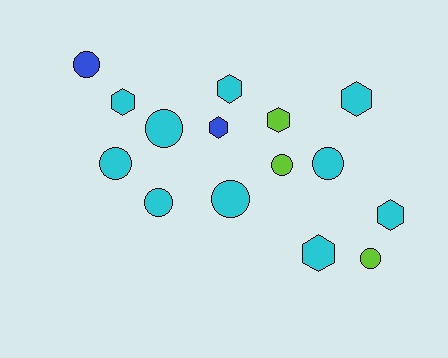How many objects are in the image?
There are 15 objects.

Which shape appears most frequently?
Circle, with 8 objects.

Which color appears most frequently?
Cyan, with 10 objects.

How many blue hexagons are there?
There is 1 blue hexagon.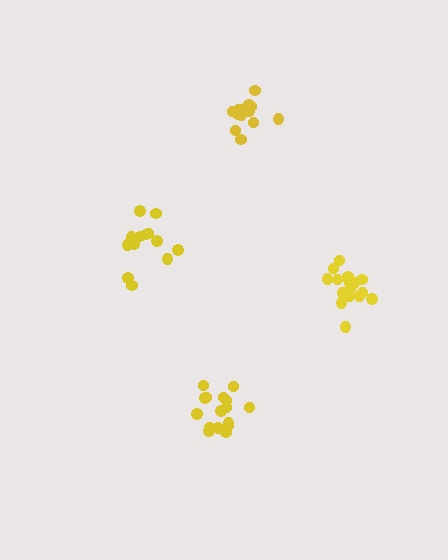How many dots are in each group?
Group 1: 16 dots, Group 2: 13 dots, Group 3: 16 dots, Group 4: 17 dots (62 total).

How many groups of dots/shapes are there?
There are 4 groups.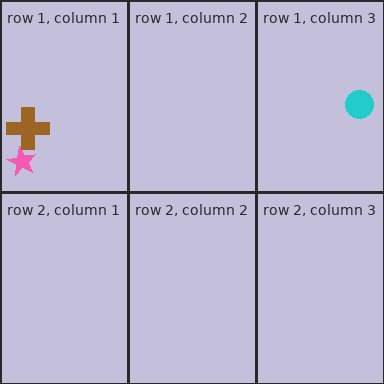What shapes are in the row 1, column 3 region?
The cyan circle.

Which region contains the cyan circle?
The row 1, column 3 region.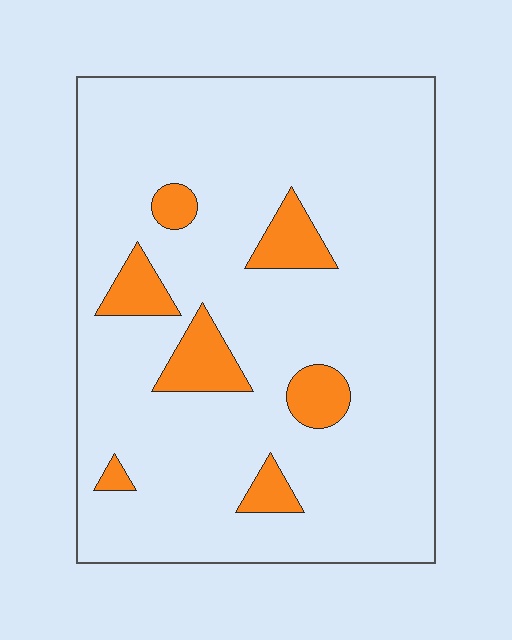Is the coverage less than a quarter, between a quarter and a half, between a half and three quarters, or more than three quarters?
Less than a quarter.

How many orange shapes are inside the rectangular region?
7.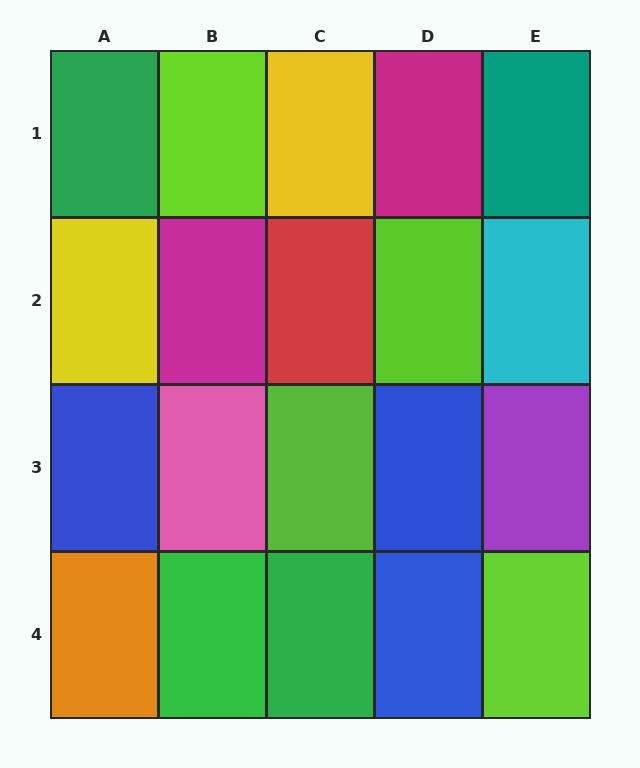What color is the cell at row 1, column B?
Lime.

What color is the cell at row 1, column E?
Teal.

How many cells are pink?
1 cell is pink.